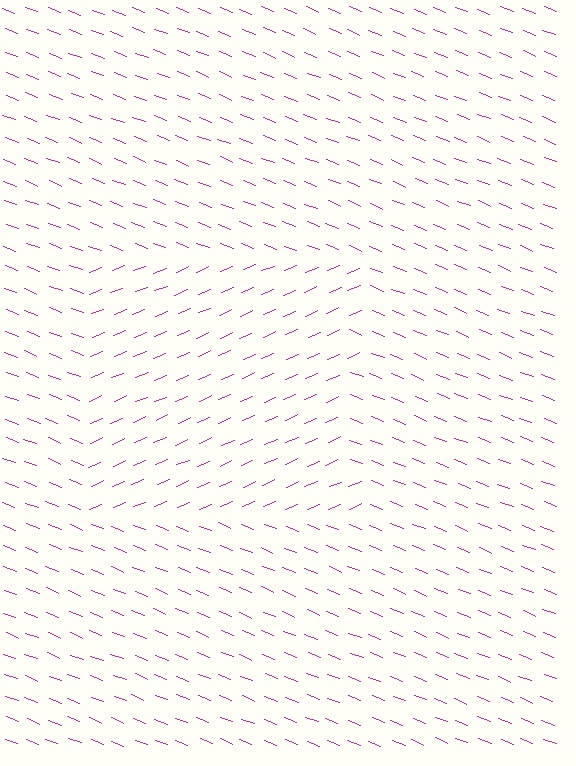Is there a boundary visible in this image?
Yes, there is a texture boundary formed by a change in line orientation.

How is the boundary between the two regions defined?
The boundary is defined purely by a change in line orientation (approximately 45 degrees difference). All lines are the same color and thickness.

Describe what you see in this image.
The image is filled with small magenta line segments. A rectangle region in the image has lines oriented differently from the surrounding lines, creating a visible texture boundary.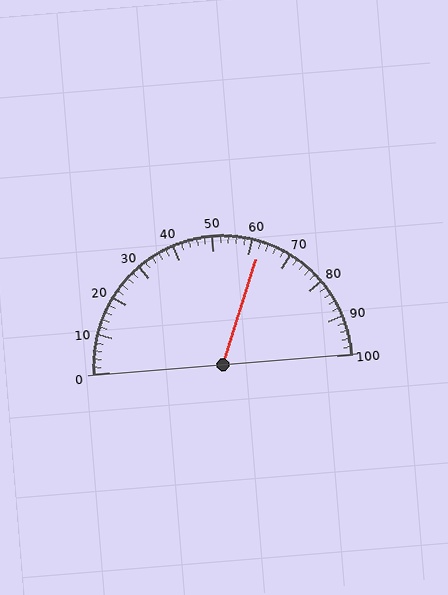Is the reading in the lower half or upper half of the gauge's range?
The reading is in the upper half of the range (0 to 100).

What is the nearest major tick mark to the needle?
The nearest major tick mark is 60.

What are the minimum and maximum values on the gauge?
The gauge ranges from 0 to 100.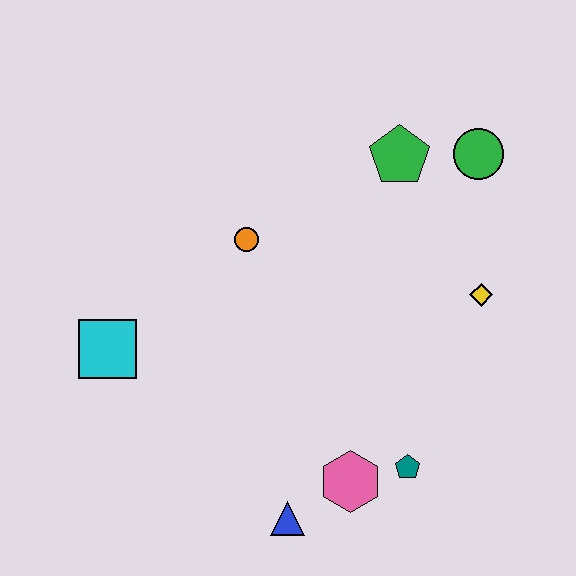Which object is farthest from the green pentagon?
The blue triangle is farthest from the green pentagon.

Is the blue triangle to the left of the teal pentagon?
Yes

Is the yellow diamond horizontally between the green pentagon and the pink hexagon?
No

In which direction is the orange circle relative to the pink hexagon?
The orange circle is above the pink hexagon.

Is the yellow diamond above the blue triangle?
Yes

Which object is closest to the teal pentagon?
The pink hexagon is closest to the teal pentagon.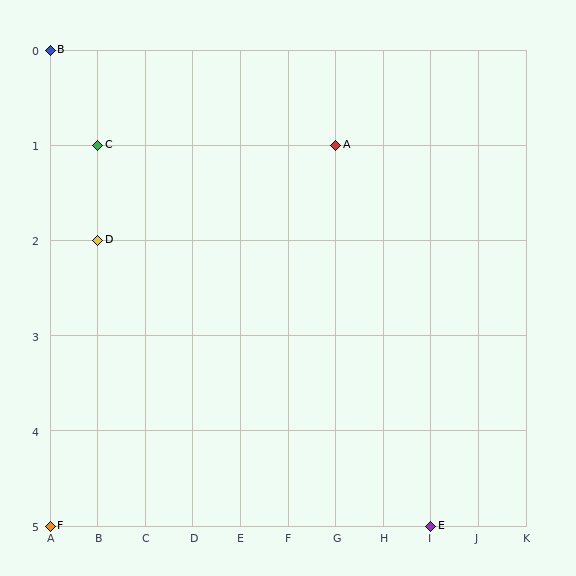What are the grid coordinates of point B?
Point B is at grid coordinates (A, 0).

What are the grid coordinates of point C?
Point C is at grid coordinates (B, 1).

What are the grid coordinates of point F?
Point F is at grid coordinates (A, 5).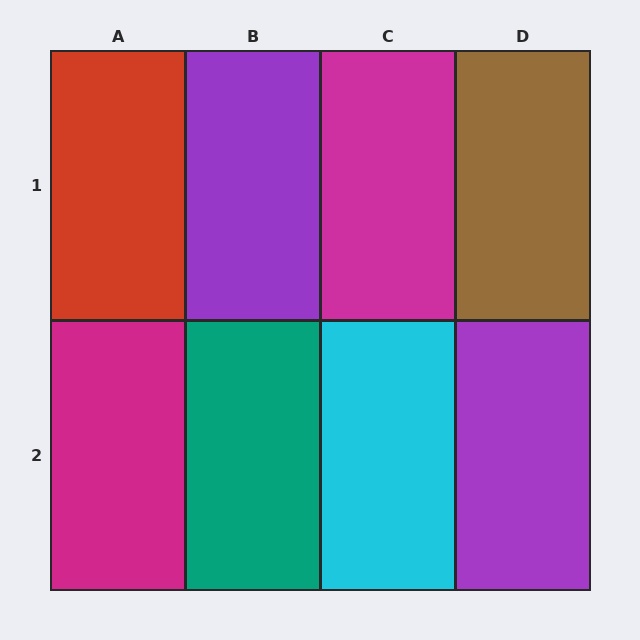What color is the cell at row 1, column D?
Brown.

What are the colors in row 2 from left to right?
Magenta, teal, cyan, purple.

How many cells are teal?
1 cell is teal.